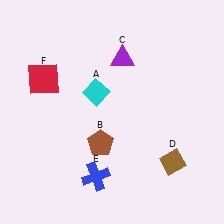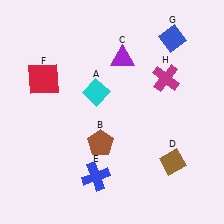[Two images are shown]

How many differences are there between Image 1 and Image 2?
There are 2 differences between the two images.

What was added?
A blue diamond (G), a magenta cross (H) were added in Image 2.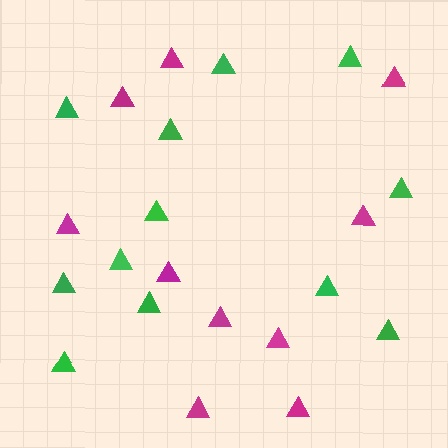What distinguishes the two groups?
There are 2 groups: one group of green triangles (12) and one group of magenta triangles (10).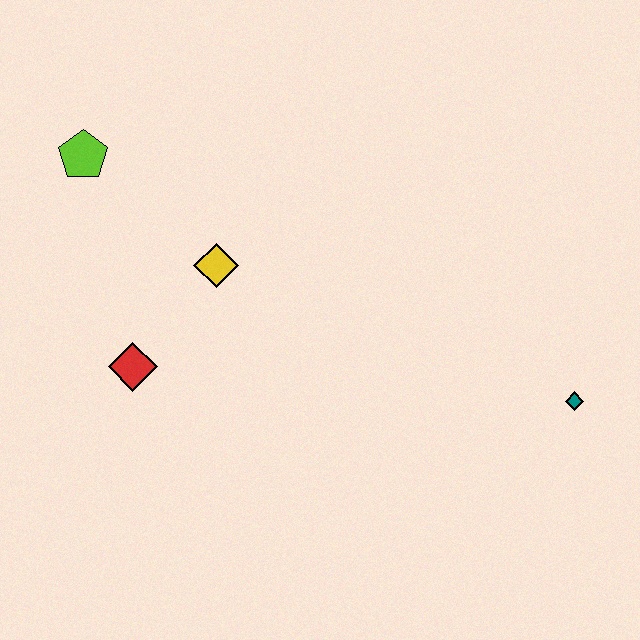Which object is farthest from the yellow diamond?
The teal diamond is farthest from the yellow diamond.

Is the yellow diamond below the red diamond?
No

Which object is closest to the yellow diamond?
The red diamond is closest to the yellow diamond.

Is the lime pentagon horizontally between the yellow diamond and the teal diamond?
No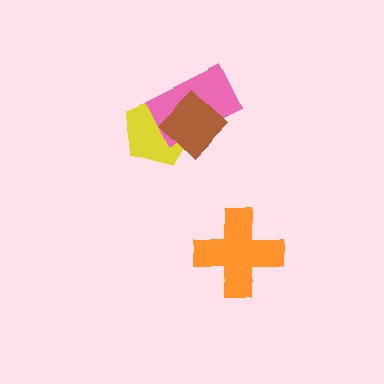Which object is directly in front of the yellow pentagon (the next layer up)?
The pink rectangle is directly in front of the yellow pentagon.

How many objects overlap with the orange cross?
0 objects overlap with the orange cross.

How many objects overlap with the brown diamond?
2 objects overlap with the brown diamond.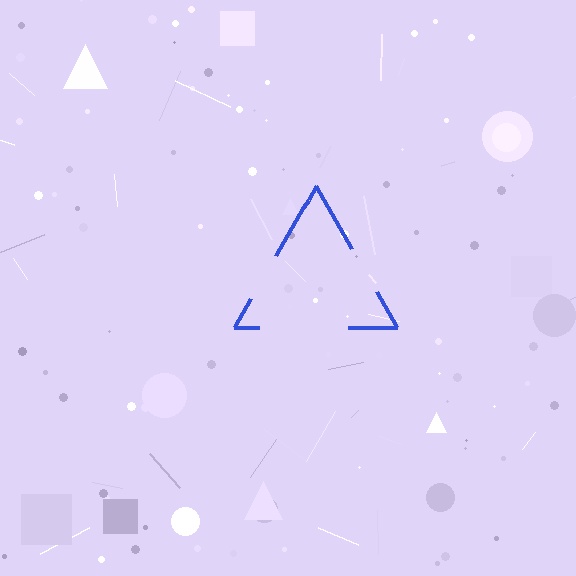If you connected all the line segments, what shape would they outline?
They would outline a triangle.